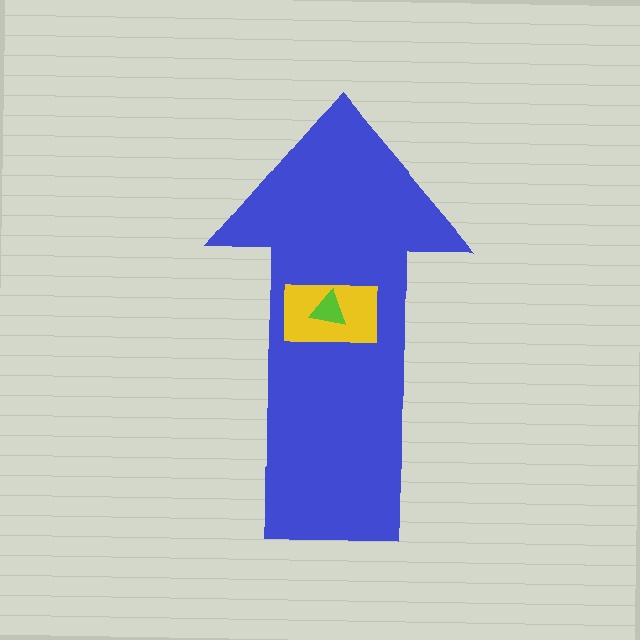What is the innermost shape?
The lime triangle.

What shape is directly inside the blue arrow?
The yellow rectangle.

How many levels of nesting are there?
3.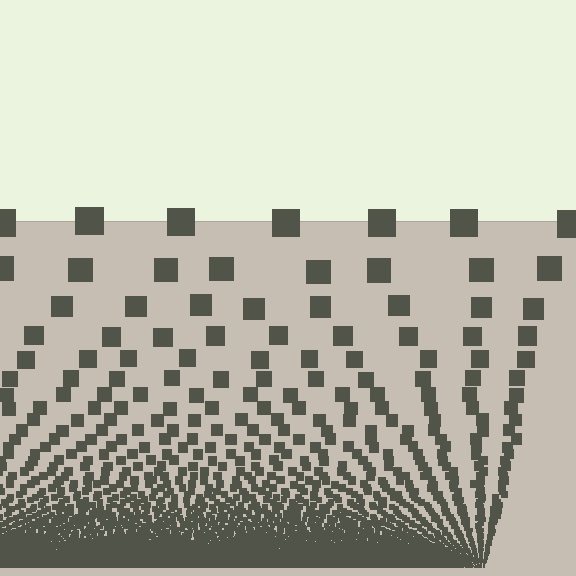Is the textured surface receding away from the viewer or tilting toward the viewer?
The surface appears to tilt toward the viewer. Texture elements get larger and sparser toward the top.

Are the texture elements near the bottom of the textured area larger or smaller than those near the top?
Smaller. The gradient is inverted — elements near the bottom are smaller and denser.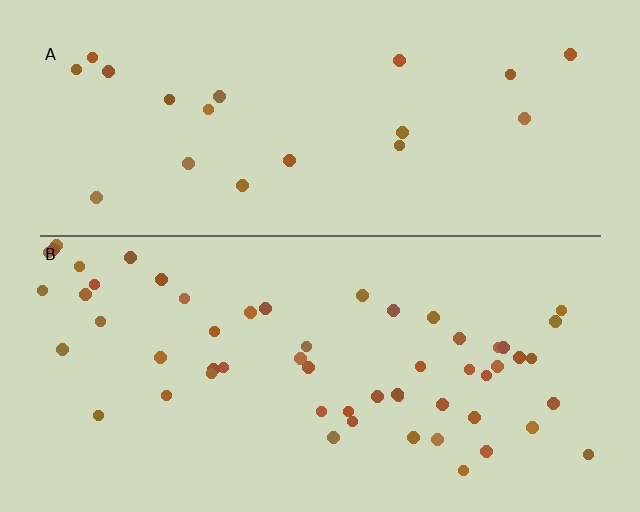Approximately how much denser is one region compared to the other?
Approximately 2.8× — region B over region A.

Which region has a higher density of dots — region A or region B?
B (the bottom).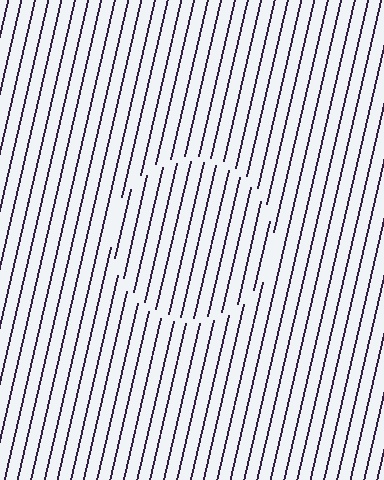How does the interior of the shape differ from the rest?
The interior of the shape contains the same grating, shifted by half a period — the contour is defined by the phase discontinuity where line-ends from the inner and outer gratings abut.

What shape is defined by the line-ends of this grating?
An illusory circle. The interior of the shape contains the same grating, shifted by half a period — the contour is defined by the phase discontinuity where line-ends from the inner and outer gratings abut.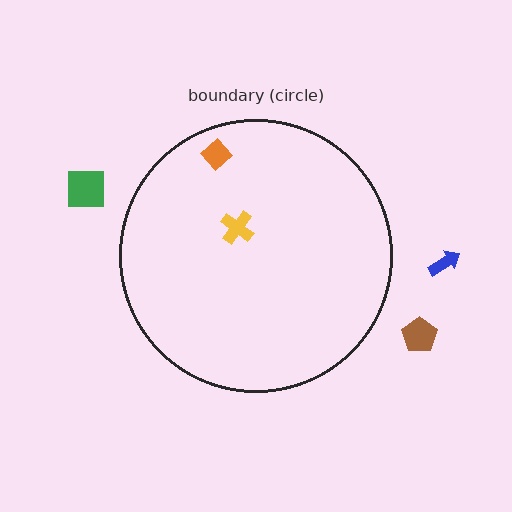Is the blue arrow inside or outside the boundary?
Outside.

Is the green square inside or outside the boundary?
Outside.